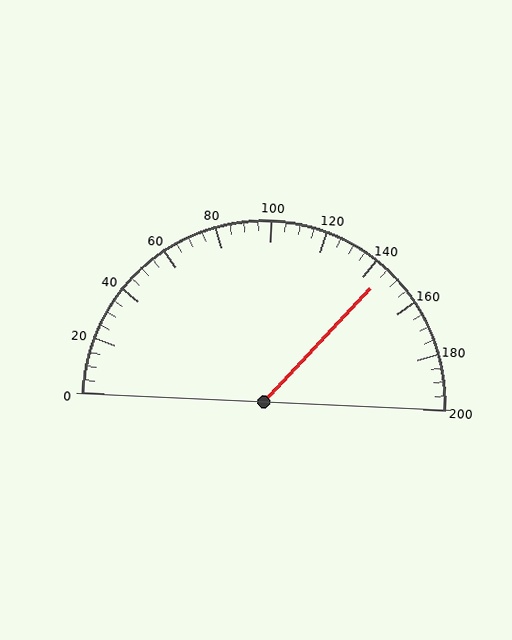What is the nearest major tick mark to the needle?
The nearest major tick mark is 140.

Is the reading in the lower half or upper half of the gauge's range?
The reading is in the upper half of the range (0 to 200).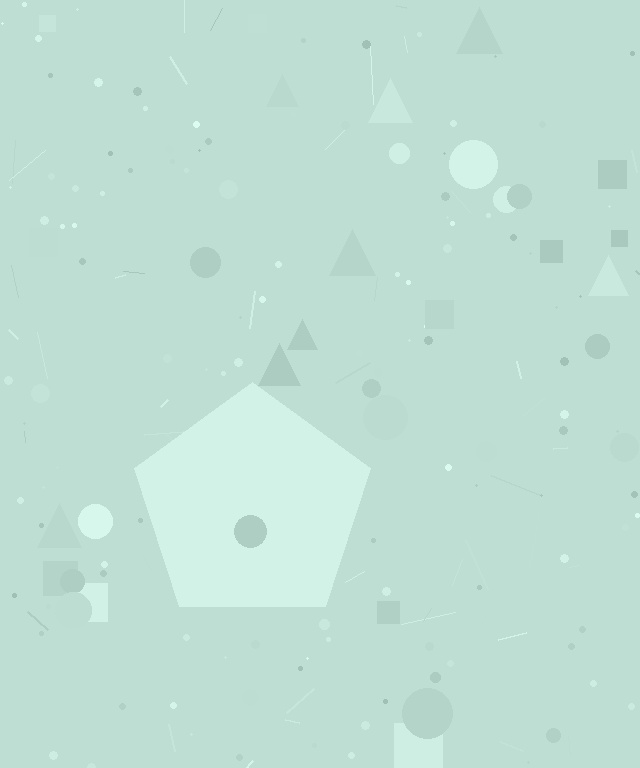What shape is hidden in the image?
A pentagon is hidden in the image.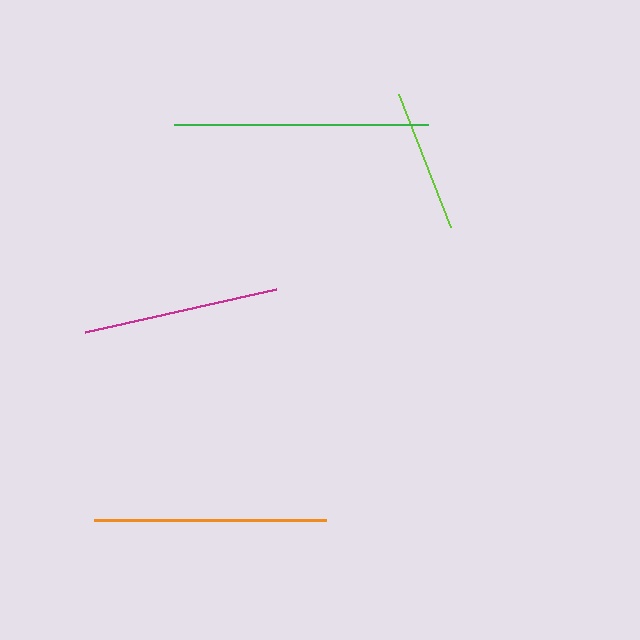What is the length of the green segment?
The green segment is approximately 254 pixels long.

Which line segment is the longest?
The green line is the longest at approximately 254 pixels.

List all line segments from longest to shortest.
From longest to shortest: green, orange, magenta, lime.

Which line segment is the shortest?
The lime line is the shortest at approximately 142 pixels.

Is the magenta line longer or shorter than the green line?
The green line is longer than the magenta line.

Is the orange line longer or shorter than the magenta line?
The orange line is longer than the magenta line.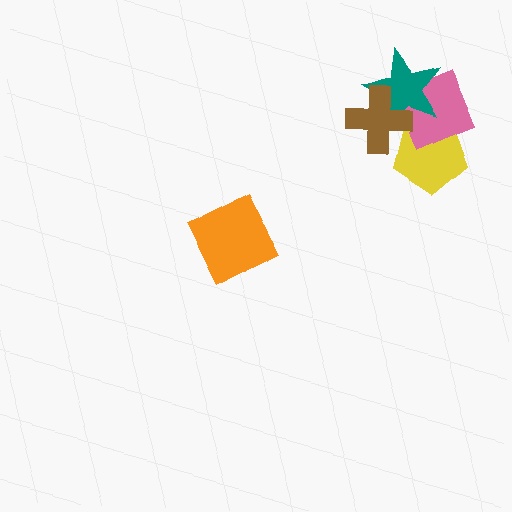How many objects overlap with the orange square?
0 objects overlap with the orange square.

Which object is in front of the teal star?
The brown cross is in front of the teal star.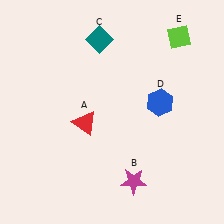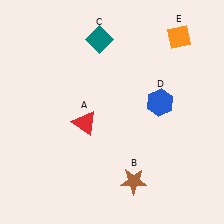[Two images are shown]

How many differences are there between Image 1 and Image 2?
There are 2 differences between the two images.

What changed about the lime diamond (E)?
In Image 1, E is lime. In Image 2, it changed to orange.